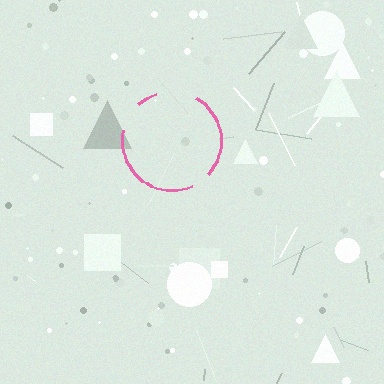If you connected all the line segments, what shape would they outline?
They would outline a circle.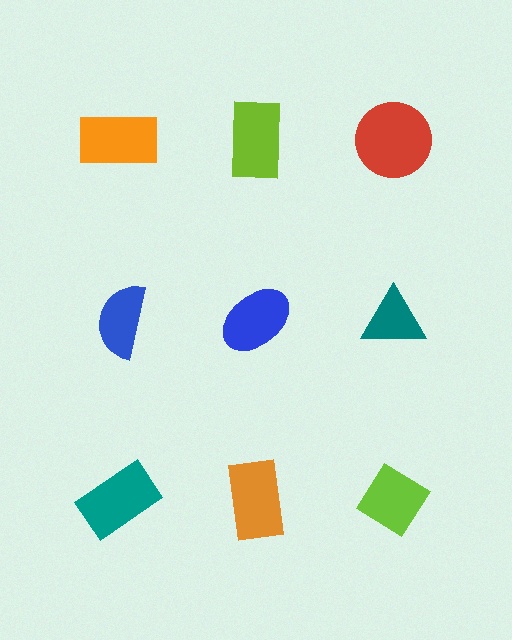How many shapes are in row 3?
3 shapes.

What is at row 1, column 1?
An orange rectangle.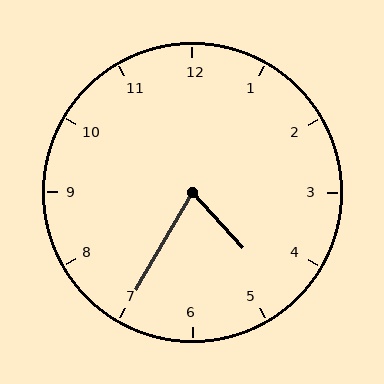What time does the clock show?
4:35.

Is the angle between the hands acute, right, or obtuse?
It is acute.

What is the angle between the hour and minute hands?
Approximately 72 degrees.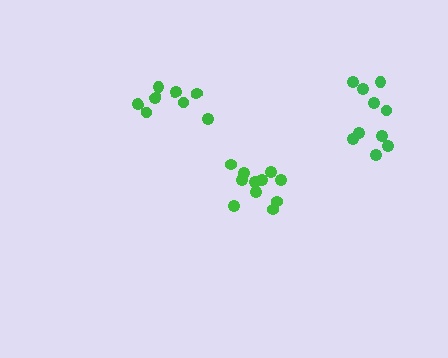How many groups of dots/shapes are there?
There are 3 groups.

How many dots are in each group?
Group 1: 11 dots, Group 2: 10 dots, Group 3: 8 dots (29 total).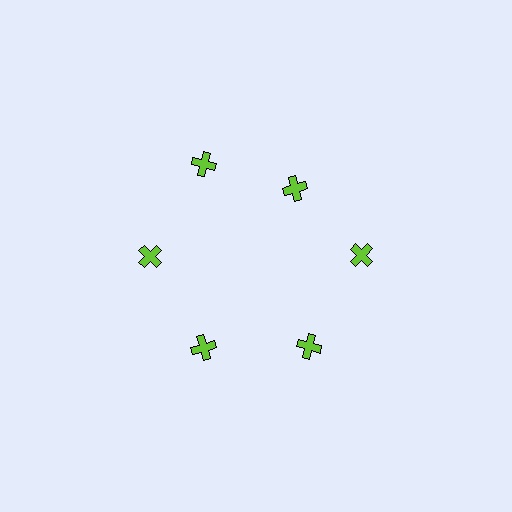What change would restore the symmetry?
The symmetry would be restored by moving it outward, back onto the ring so that all 6 crosses sit at equal angles and equal distance from the center.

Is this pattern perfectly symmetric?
No. The 6 lime crosses are arranged in a ring, but one element near the 1 o'clock position is pulled inward toward the center, breaking the 6-fold rotational symmetry.